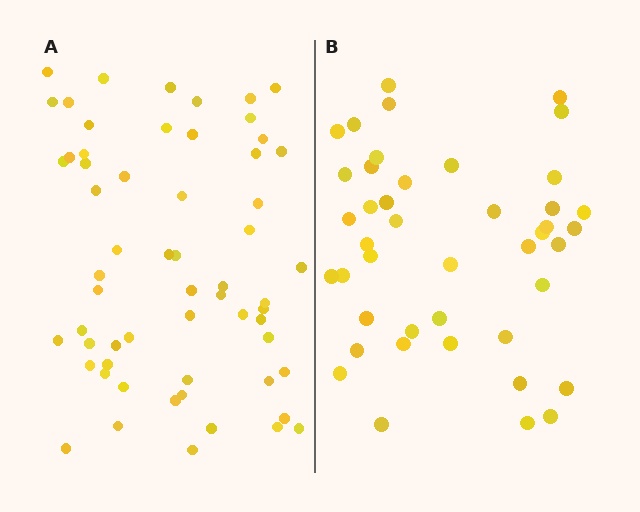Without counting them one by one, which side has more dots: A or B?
Region A (the left region) has more dots.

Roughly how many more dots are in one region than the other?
Region A has approximately 15 more dots than region B.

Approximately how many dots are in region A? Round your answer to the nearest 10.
About 60 dots.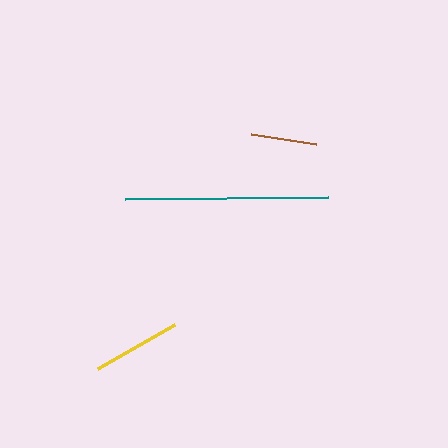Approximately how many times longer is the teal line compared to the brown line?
The teal line is approximately 3.1 times the length of the brown line.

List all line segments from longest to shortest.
From longest to shortest: teal, yellow, brown.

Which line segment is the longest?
The teal line is the longest at approximately 202 pixels.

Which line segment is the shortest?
The brown line is the shortest at approximately 66 pixels.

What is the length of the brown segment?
The brown segment is approximately 66 pixels long.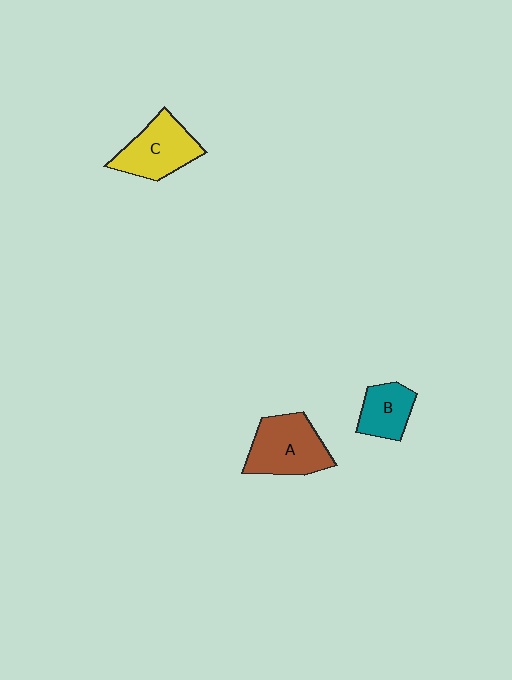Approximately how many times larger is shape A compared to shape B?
Approximately 1.6 times.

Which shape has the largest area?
Shape A (brown).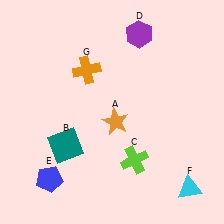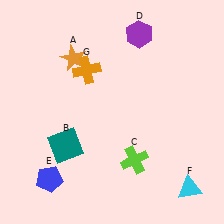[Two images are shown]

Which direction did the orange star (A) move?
The orange star (A) moved up.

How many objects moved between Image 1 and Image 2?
1 object moved between the two images.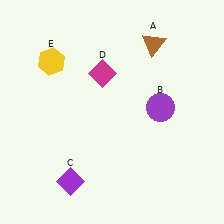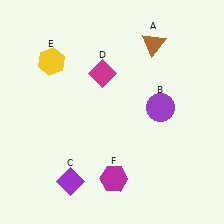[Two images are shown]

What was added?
A magenta hexagon (F) was added in Image 2.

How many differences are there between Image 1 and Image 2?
There is 1 difference between the two images.